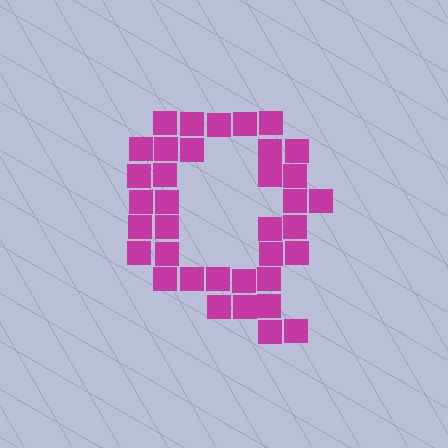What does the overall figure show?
The overall figure shows the letter Q.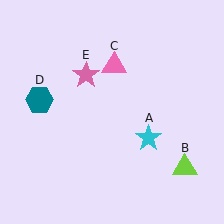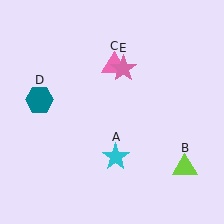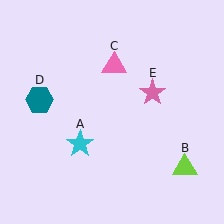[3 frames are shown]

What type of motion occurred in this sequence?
The cyan star (object A), pink star (object E) rotated clockwise around the center of the scene.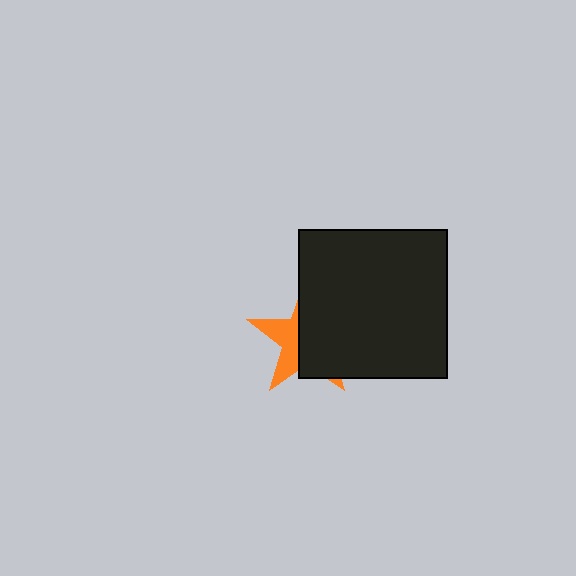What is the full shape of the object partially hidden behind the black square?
The partially hidden object is an orange star.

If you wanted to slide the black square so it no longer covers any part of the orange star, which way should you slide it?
Slide it right — that is the most direct way to separate the two shapes.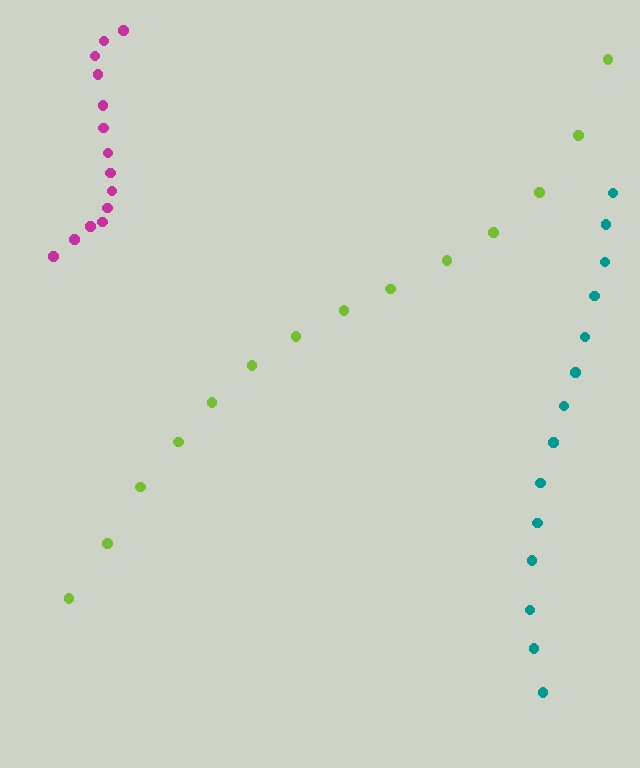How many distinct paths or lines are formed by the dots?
There are 3 distinct paths.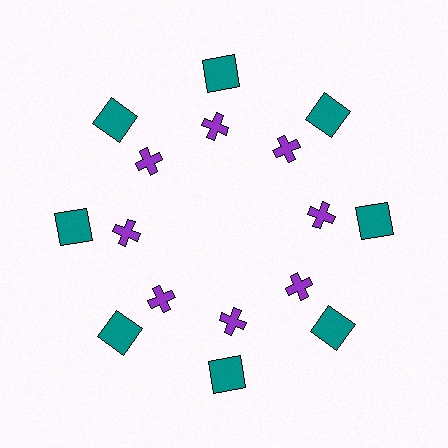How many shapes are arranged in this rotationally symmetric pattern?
There are 16 shapes, arranged in 8 groups of 2.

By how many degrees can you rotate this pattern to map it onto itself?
The pattern maps onto itself every 45 degrees of rotation.